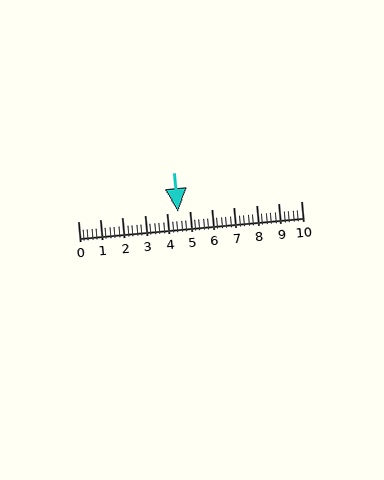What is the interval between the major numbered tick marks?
The major tick marks are spaced 1 units apart.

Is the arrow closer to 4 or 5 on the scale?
The arrow is closer to 5.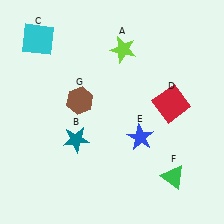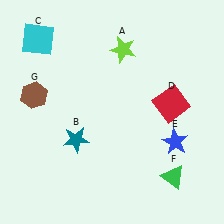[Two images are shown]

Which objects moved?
The objects that moved are: the blue star (E), the brown hexagon (G).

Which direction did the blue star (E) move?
The blue star (E) moved right.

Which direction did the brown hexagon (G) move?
The brown hexagon (G) moved left.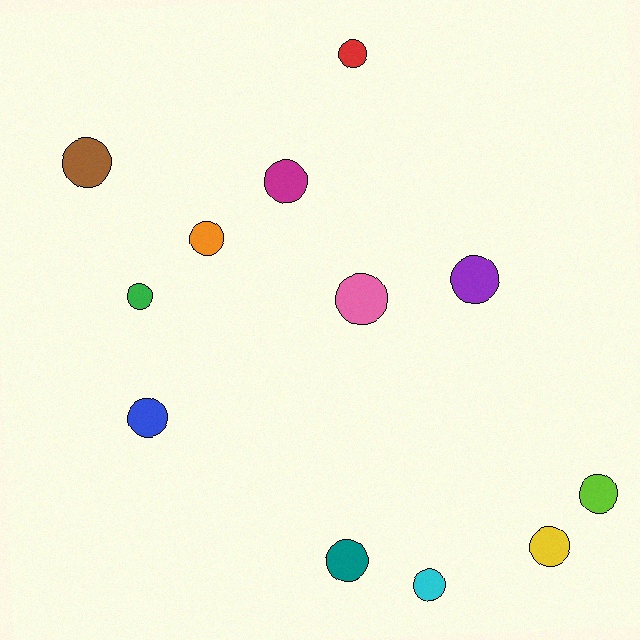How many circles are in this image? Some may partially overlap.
There are 12 circles.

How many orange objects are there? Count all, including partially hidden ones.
There is 1 orange object.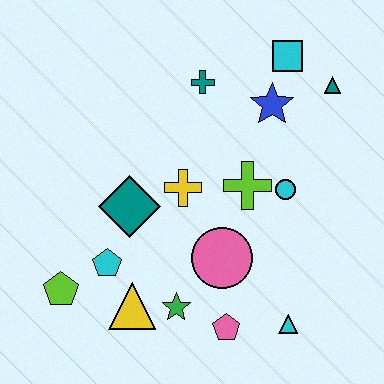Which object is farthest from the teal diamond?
The teal triangle is farthest from the teal diamond.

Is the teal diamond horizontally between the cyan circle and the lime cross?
No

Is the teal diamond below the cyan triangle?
No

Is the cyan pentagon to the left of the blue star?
Yes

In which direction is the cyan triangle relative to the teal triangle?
The cyan triangle is below the teal triangle.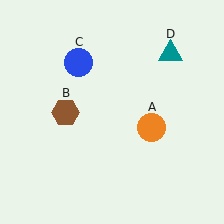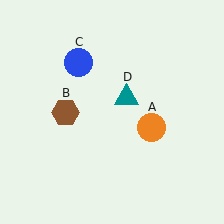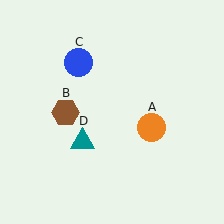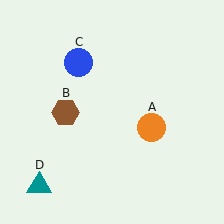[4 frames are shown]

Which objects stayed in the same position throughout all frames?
Orange circle (object A) and brown hexagon (object B) and blue circle (object C) remained stationary.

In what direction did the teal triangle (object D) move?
The teal triangle (object D) moved down and to the left.